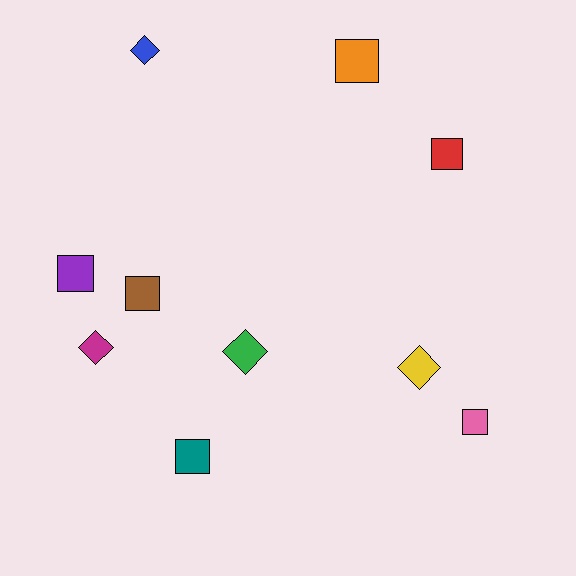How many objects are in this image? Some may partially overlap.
There are 10 objects.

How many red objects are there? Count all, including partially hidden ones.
There is 1 red object.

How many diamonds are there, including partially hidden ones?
There are 4 diamonds.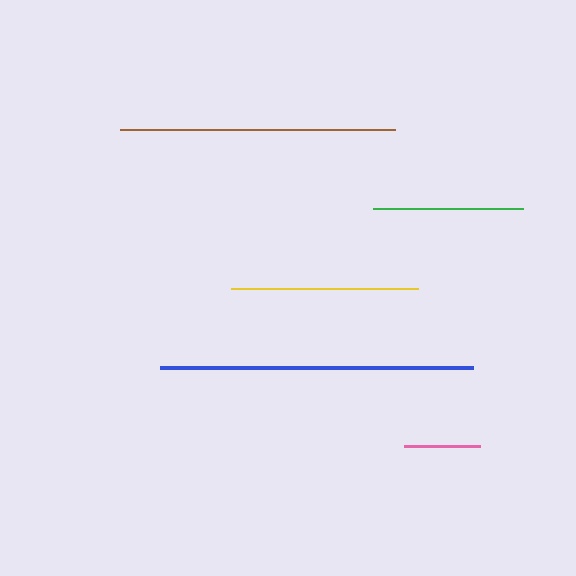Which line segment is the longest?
The blue line is the longest at approximately 313 pixels.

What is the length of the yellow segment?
The yellow segment is approximately 187 pixels long.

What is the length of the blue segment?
The blue segment is approximately 313 pixels long.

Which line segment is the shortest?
The pink line is the shortest at approximately 76 pixels.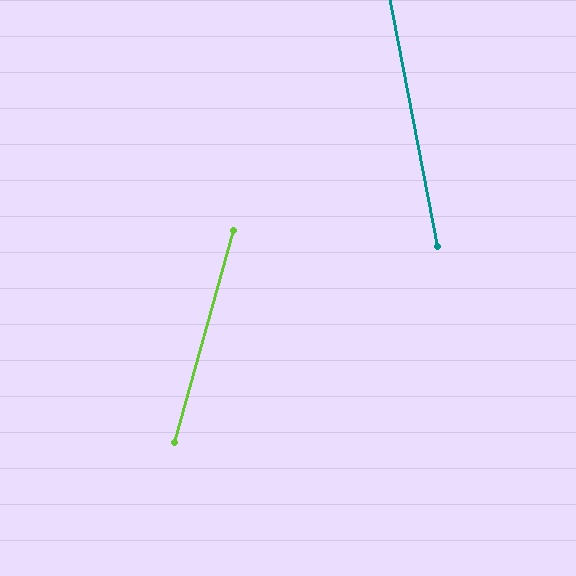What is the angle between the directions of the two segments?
Approximately 26 degrees.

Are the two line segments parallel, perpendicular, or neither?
Neither parallel nor perpendicular — they differ by about 26°.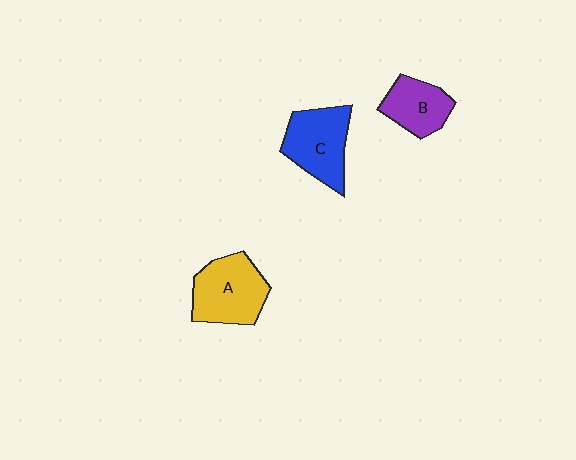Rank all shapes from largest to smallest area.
From largest to smallest: A (yellow), C (blue), B (purple).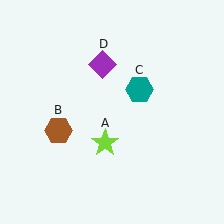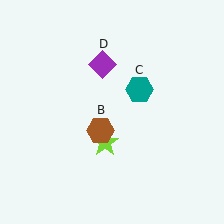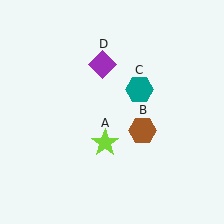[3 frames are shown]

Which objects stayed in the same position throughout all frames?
Lime star (object A) and teal hexagon (object C) and purple diamond (object D) remained stationary.